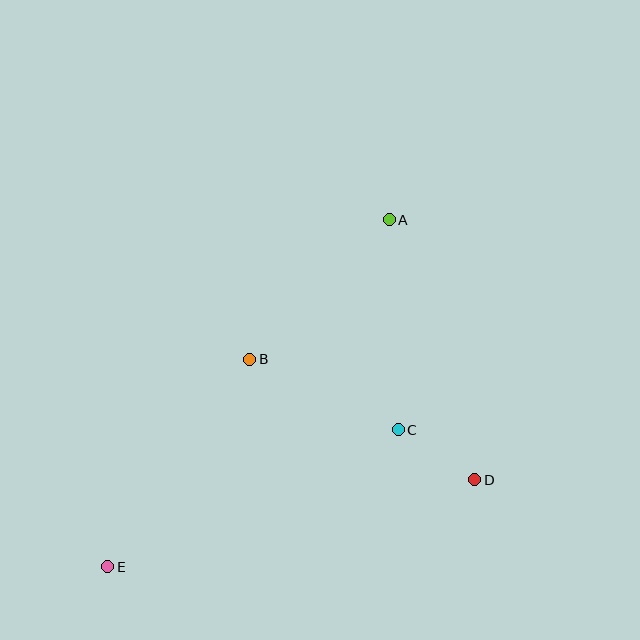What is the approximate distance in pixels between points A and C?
The distance between A and C is approximately 210 pixels.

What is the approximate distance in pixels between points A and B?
The distance between A and B is approximately 197 pixels.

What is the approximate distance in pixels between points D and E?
The distance between D and E is approximately 377 pixels.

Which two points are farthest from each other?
Points A and E are farthest from each other.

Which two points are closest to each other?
Points C and D are closest to each other.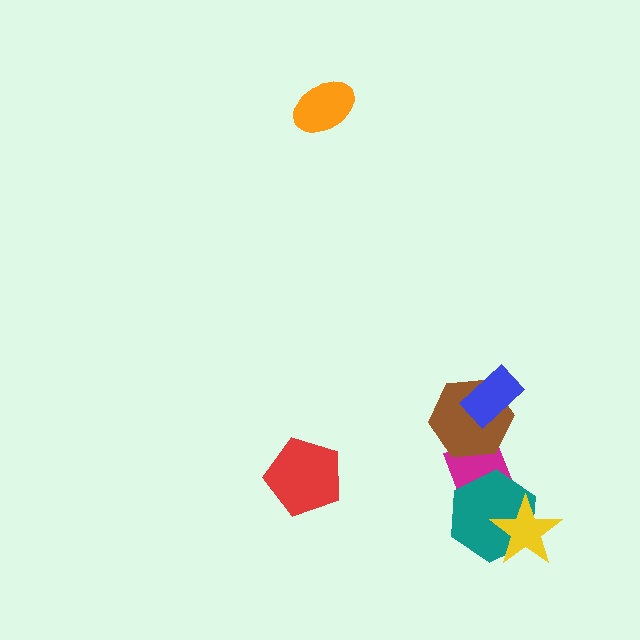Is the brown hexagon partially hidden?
Yes, it is partially covered by another shape.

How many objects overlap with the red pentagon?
0 objects overlap with the red pentagon.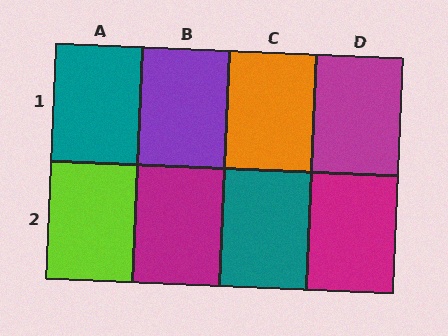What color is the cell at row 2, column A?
Lime.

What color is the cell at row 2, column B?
Magenta.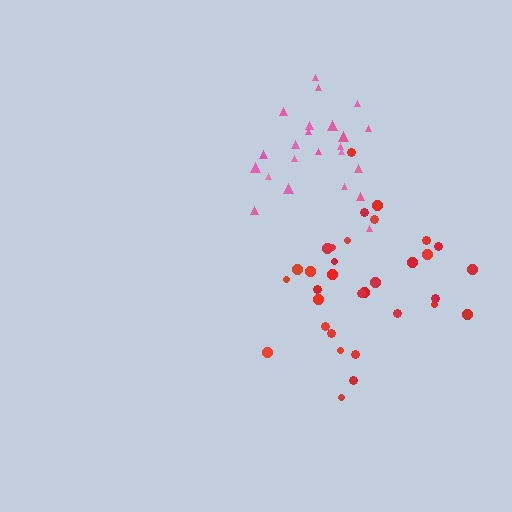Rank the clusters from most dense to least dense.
pink, red.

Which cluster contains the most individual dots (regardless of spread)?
Red (33).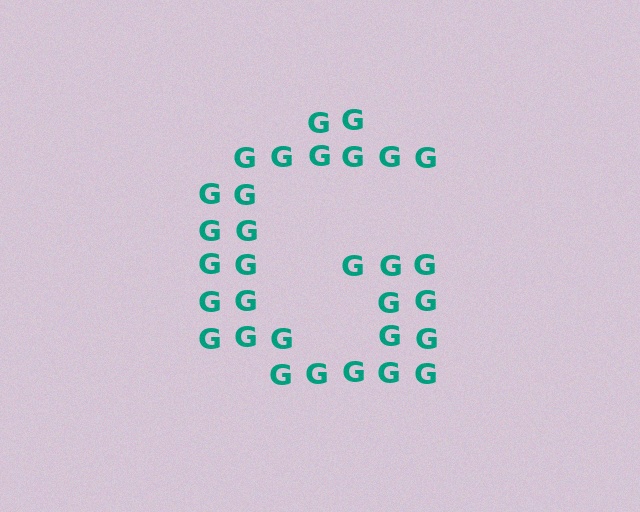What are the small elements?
The small elements are letter G's.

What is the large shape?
The large shape is the letter G.